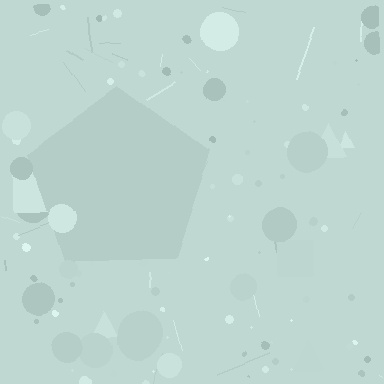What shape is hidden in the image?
A pentagon is hidden in the image.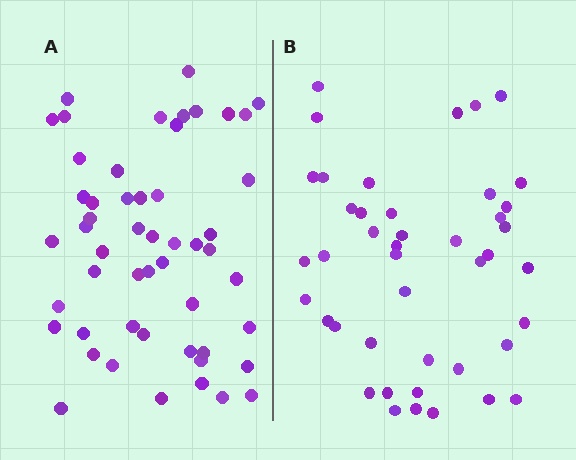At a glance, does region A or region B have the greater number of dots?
Region A (the left region) has more dots.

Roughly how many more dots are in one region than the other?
Region A has roughly 8 or so more dots than region B.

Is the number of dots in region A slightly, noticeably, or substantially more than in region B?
Region A has only slightly more — the two regions are fairly close. The ratio is roughly 1.2 to 1.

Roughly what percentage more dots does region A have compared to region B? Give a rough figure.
About 20% more.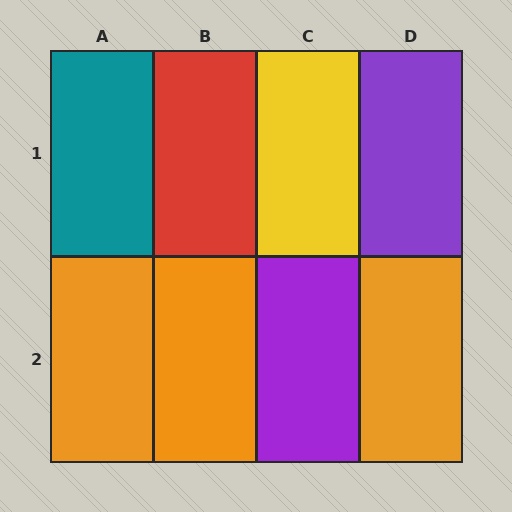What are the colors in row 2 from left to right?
Orange, orange, purple, orange.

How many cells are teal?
1 cell is teal.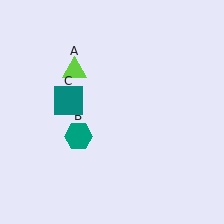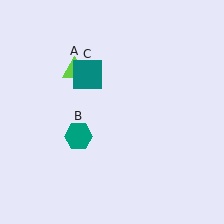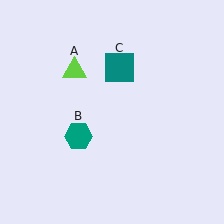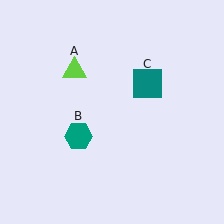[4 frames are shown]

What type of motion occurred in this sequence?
The teal square (object C) rotated clockwise around the center of the scene.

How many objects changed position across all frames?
1 object changed position: teal square (object C).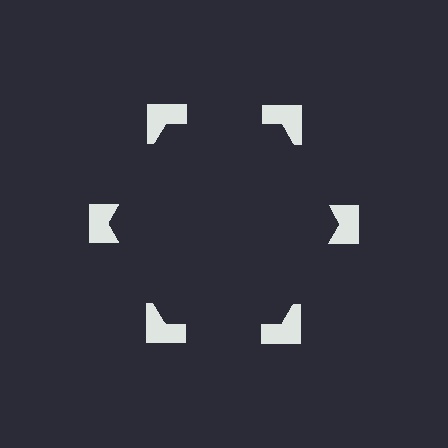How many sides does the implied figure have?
6 sides.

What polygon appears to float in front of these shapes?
An illusory hexagon — its edges are inferred from the aligned wedge cuts in the notched squares, not physically drawn.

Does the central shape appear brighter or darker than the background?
It typically appears slightly darker than the background, even though no actual brightness change is drawn.